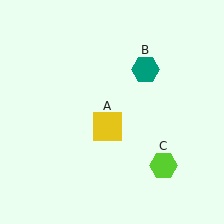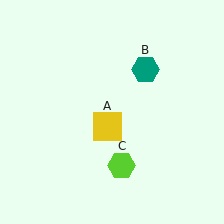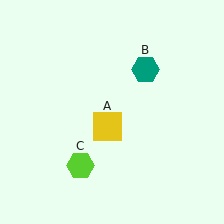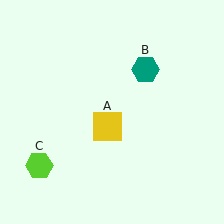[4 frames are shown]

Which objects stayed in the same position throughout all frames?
Yellow square (object A) and teal hexagon (object B) remained stationary.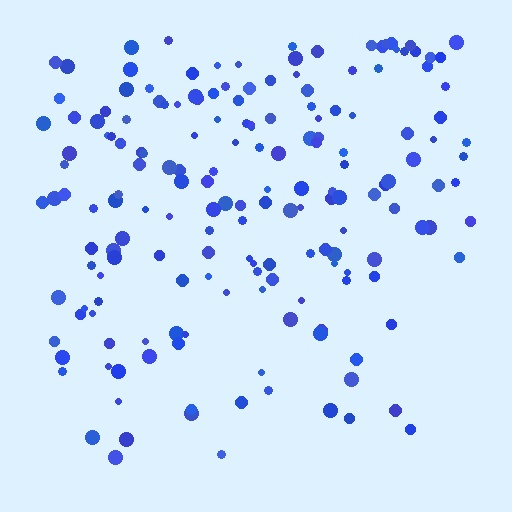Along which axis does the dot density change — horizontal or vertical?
Vertical.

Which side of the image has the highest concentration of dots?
The top.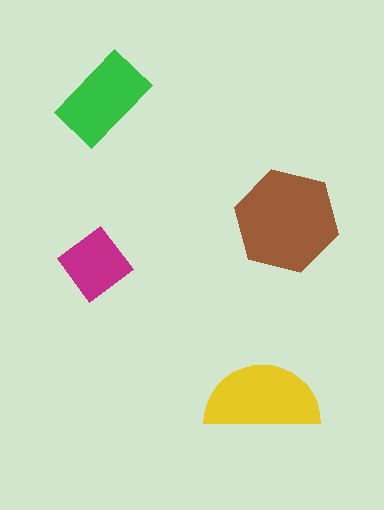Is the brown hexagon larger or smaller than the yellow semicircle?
Larger.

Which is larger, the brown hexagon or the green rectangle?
The brown hexagon.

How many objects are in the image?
There are 4 objects in the image.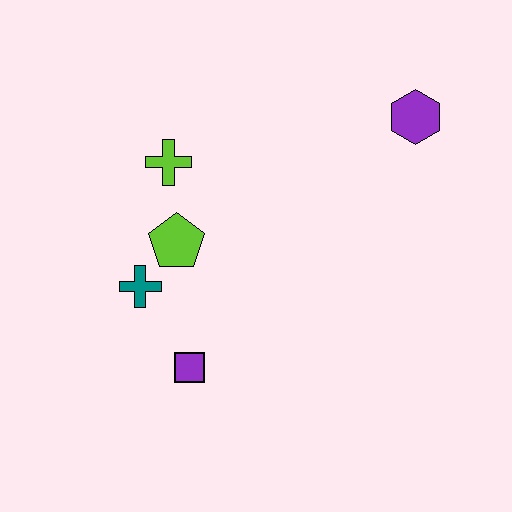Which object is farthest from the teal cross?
The purple hexagon is farthest from the teal cross.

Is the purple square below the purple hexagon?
Yes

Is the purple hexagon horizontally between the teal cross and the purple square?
No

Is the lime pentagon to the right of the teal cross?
Yes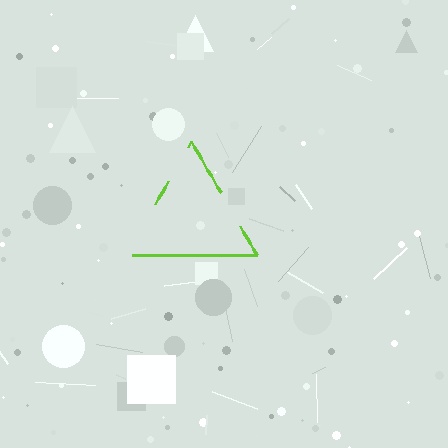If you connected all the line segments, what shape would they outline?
They would outline a triangle.